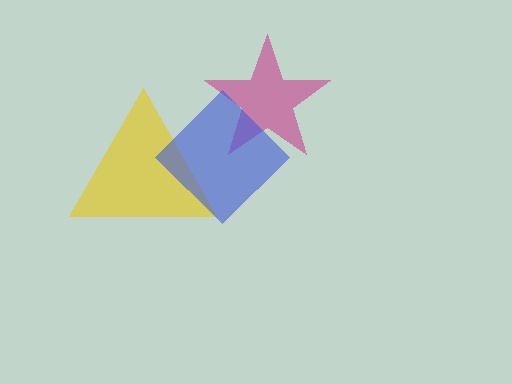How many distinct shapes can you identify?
There are 3 distinct shapes: a magenta star, a yellow triangle, a blue diamond.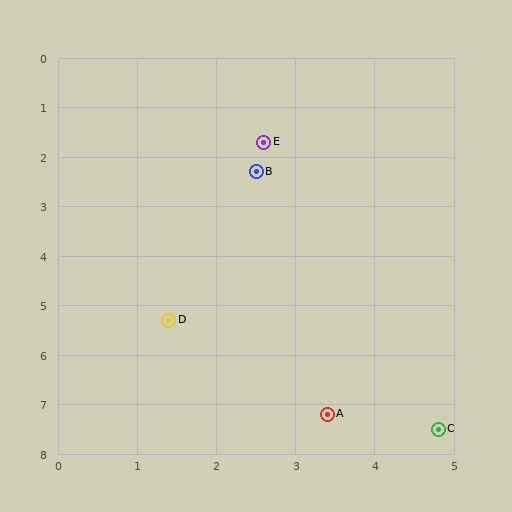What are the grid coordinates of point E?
Point E is at approximately (2.6, 1.7).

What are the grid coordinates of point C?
Point C is at approximately (4.8, 7.5).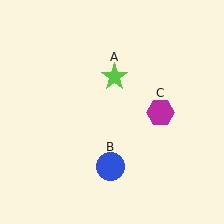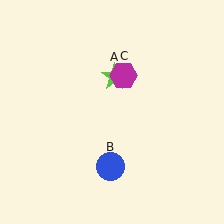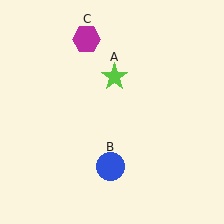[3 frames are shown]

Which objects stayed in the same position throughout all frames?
Lime star (object A) and blue circle (object B) remained stationary.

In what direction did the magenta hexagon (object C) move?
The magenta hexagon (object C) moved up and to the left.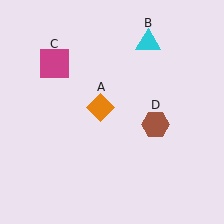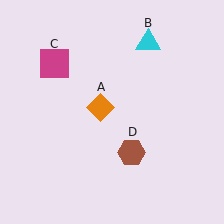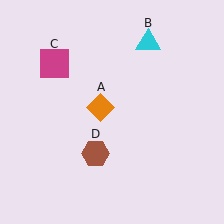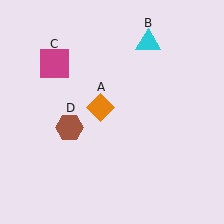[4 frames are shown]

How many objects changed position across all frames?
1 object changed position: brown hexagon (object D).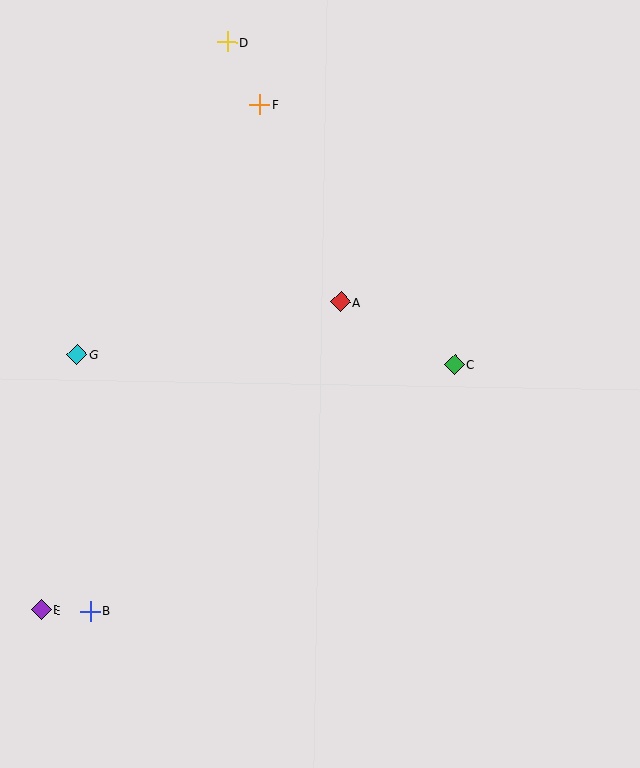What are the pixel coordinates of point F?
Point F is at (259, 105).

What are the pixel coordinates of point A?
Point A is at (341, 302).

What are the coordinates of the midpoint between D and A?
The midpoint between D and A is at (284, 172).